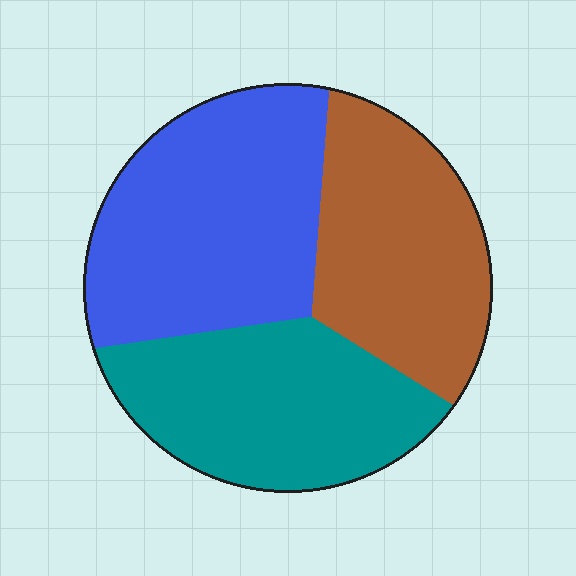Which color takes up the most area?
Blue, at roughly 40%.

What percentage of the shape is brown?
Brown takes up about one third (1/3) of the shape.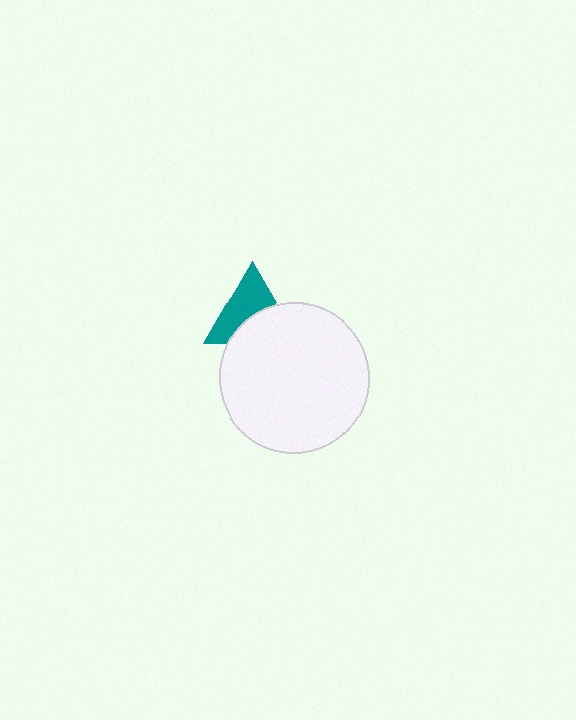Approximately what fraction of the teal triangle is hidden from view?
Roughly 45% of the teal triangle is hidden behind the white circle.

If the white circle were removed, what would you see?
You would see the complete teal triangle.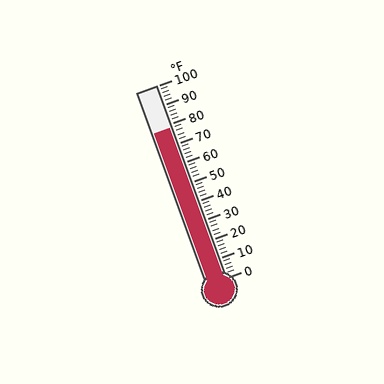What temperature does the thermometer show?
The thermometer shows approximately 78°F.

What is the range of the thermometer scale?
The thermometer scale ranges from 0°F to 100°F.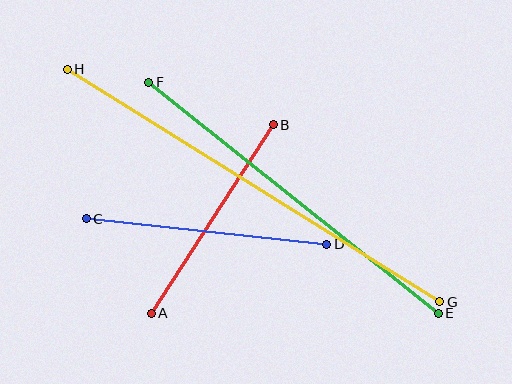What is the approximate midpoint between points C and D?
The midpoint is at approximately (206, 232) pixels.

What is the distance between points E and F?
The distance is approximately 371 pixels.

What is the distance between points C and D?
The distance is approximately 242 pixels.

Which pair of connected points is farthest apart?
Points G and H are farthest apart.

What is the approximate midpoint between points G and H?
The midpoint is at approximately (253, 185) pixels.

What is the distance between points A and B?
The distance is approximately 225 pixels.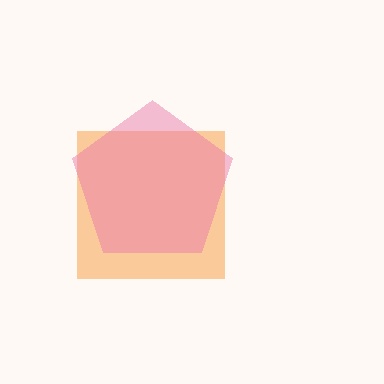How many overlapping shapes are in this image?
There are 2 overlapping shapes in the image.